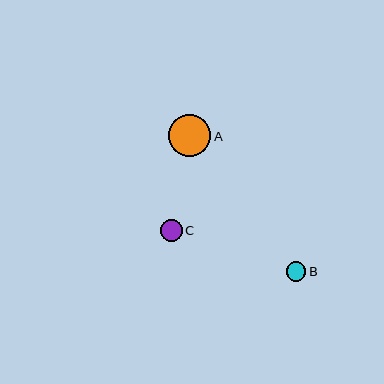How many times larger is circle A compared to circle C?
Circle A is approximately 1.9 times the size of circle C.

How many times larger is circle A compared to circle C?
Circle A is approximately 1.9 times the size of circle C.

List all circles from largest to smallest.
From largest to smallest: A, C, B.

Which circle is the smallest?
Circle B is the smallest with a size of approximately 20 pixels.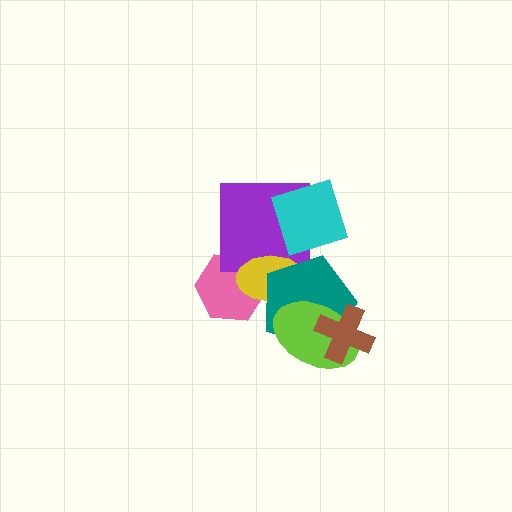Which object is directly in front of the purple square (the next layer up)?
The yellow ellipse is directly in front of the purple square.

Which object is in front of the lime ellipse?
The brown cross is in front of the lime ellipse.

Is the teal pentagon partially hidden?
Yes, it is partially covered by another shape.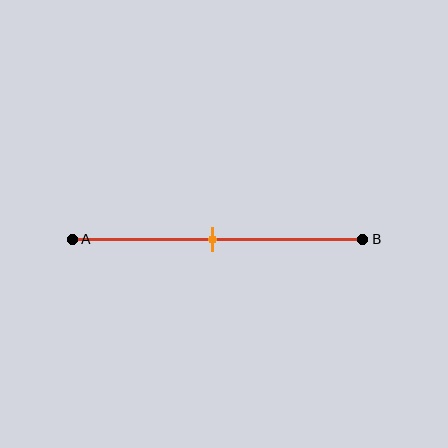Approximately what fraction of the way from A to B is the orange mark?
The orange mark is approximately 50% of the way from A to B.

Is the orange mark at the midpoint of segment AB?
Yes, the mark is approximately at the midpoint.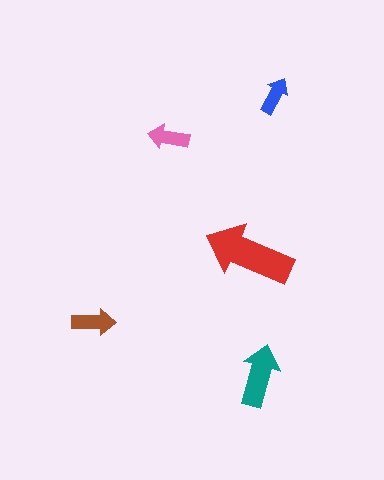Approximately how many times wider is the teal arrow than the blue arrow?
About 1.5 times wider.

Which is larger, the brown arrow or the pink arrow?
The brown one.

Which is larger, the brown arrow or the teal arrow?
The teal one.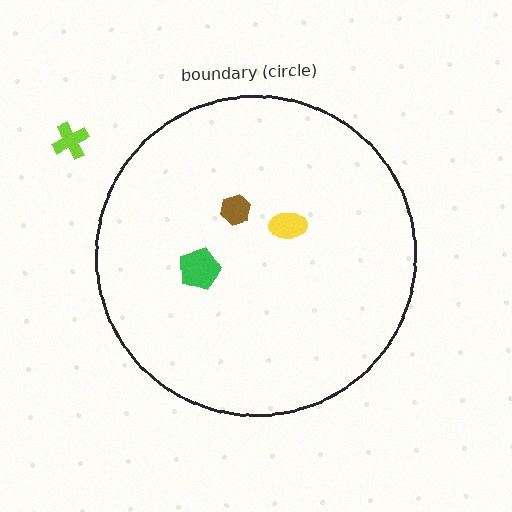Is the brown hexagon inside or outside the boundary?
Inside.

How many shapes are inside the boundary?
3 inside, 1 outside.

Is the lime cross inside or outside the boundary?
Outside.